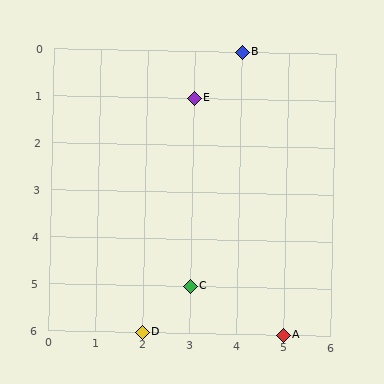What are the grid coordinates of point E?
Point E is at grid coordinates (3, 1).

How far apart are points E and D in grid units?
Points E and D are 1 column and 5 rows apart (about 5.1 grid units diagonally).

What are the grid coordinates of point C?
Point C is at grid coordinates (3, 5).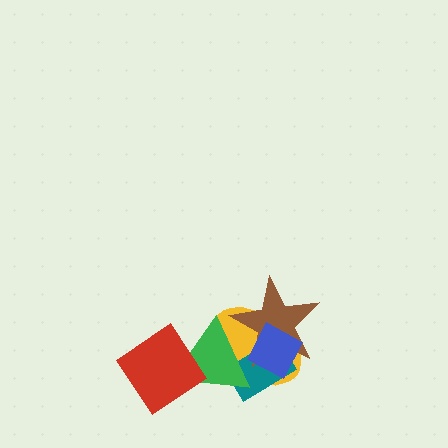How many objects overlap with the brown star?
4 objects overlap with the brown star.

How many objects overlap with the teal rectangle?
4 objects overlap with the teal rectangle.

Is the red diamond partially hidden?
No, no other shape covers it.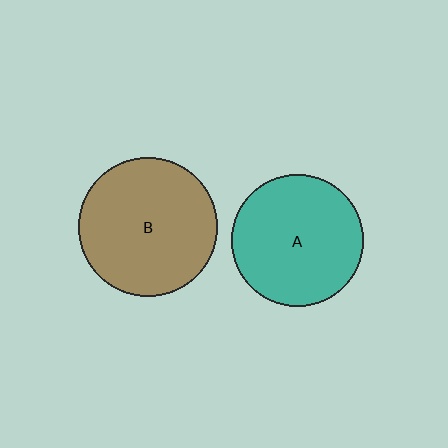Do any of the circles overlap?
No, none of the circles overlap.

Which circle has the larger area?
Circle B (brown).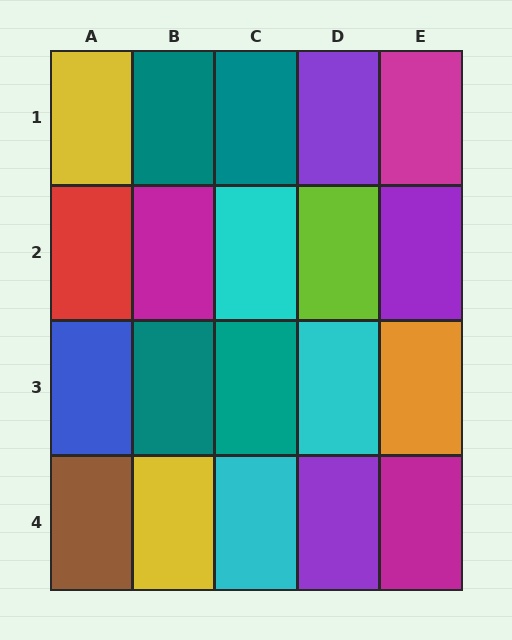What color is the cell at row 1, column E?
Magenta.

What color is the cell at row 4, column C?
Cyan.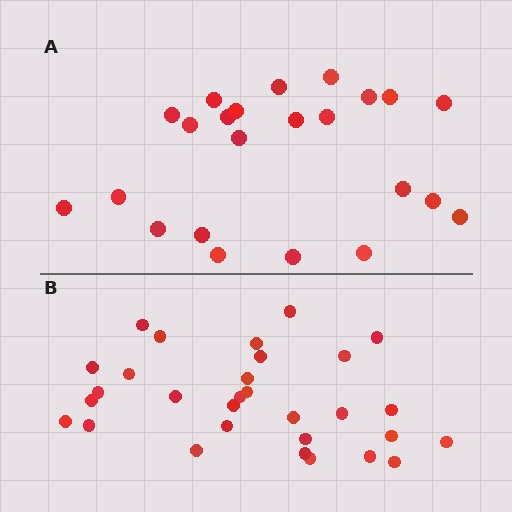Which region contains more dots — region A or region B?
Region B (the bottom region) has more dots.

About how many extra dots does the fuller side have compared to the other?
Region B has roughly 8 or so more dots than region A.